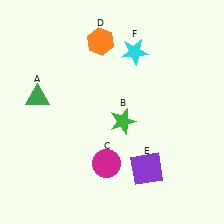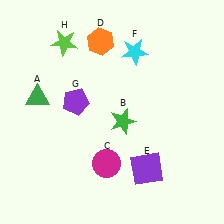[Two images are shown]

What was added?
A purple pentagon (G), a lime star (H) were added in Image 2.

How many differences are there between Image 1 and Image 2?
There are 2 differences between the two images.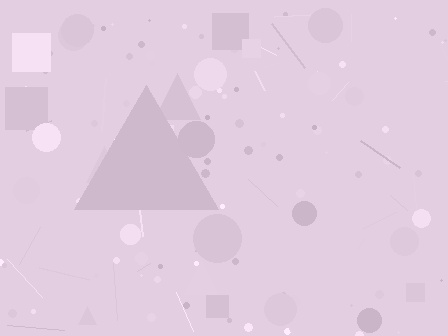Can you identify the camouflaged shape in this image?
The camouflaged shape is a triangle.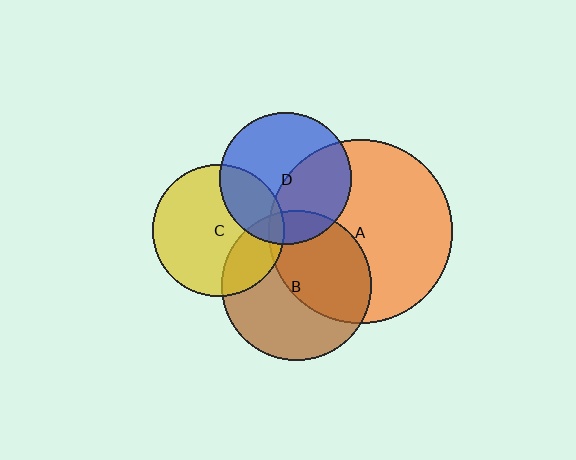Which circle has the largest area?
Circle A (orange).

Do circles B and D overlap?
Yes.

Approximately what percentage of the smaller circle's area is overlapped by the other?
Approximately 15%.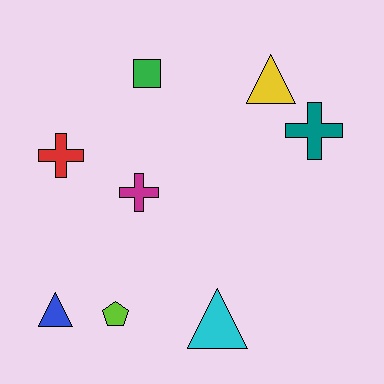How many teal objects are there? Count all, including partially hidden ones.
There is 1 teal object.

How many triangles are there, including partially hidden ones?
There are 3 triangles.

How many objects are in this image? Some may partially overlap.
There are 8 objects.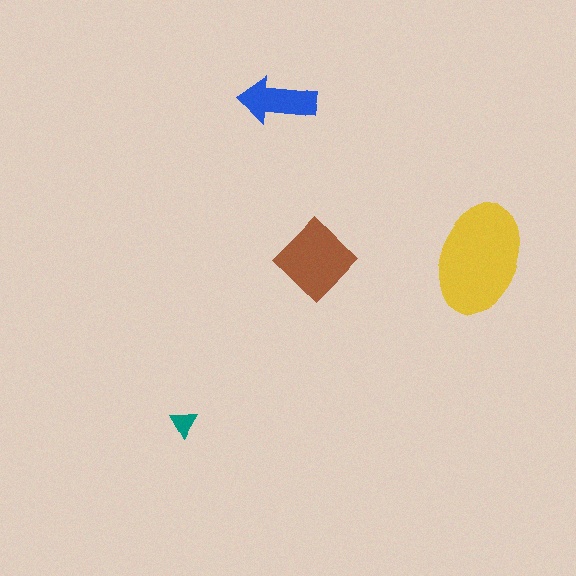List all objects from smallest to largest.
The teal triangle, the blue arrow, the brown diamond, the yellow ellipse.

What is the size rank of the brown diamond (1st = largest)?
2nd.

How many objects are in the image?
There are 4 objects in the image.